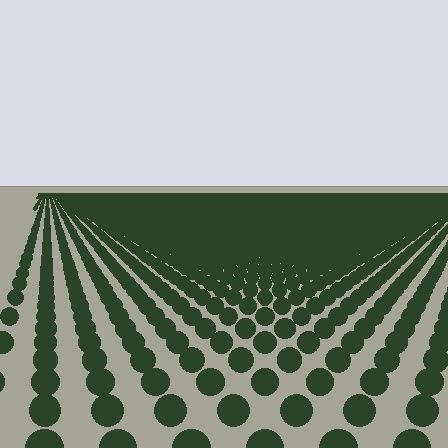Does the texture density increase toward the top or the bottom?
Density increases toward the top.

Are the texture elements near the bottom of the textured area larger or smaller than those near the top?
Larger. Near the bottom, elements are closer to the viewer and appear at a bigger on-screen size.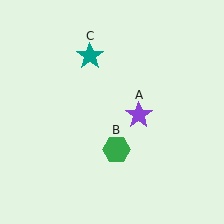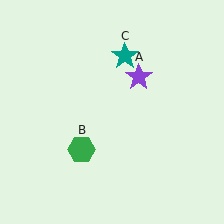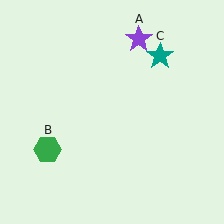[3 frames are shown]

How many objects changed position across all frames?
3 objects changed position: purple star (object A), green hexagon (object B), teal star (object C).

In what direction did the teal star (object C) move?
The teal star (object C) moved right.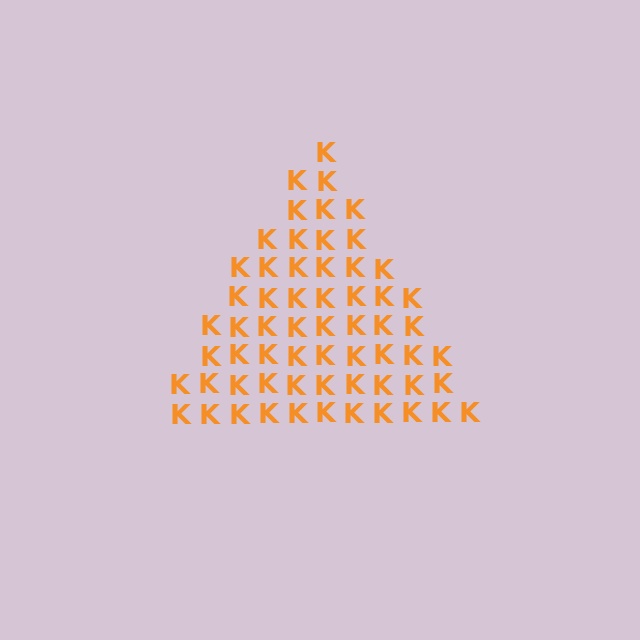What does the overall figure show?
The overall figure shows a triangle.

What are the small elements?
The small elements are letter K's.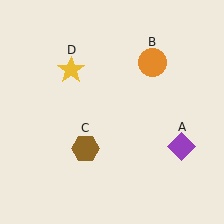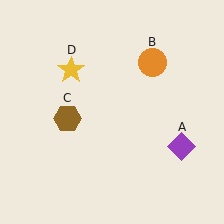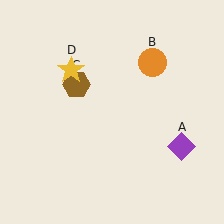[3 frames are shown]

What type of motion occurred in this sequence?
The brown hexagon (object C) rotated clockwise around the center of the scene.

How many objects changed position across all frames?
1 object changed position: brown hexagon (object C).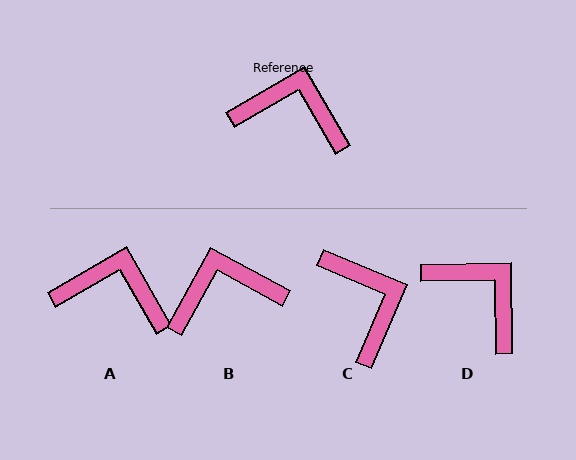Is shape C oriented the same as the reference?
No, it is off by about 53 degrees.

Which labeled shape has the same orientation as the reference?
A.